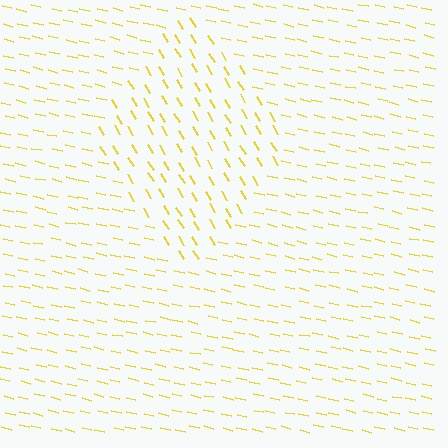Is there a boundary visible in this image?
Yes, there is a texture boundary formed by a change in line orientation.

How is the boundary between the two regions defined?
The boundary is defined purely by a change in line orientation (approximately 45 degrees difference). All lines are the same color and thickness.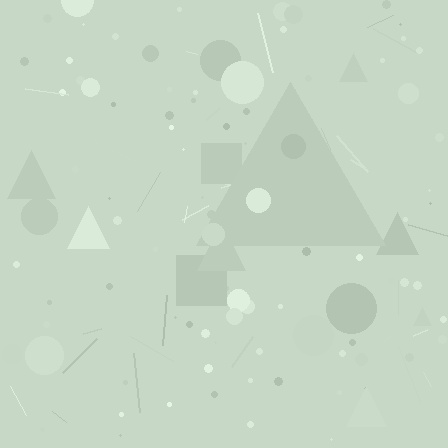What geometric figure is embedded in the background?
A triangle is embedded in the background.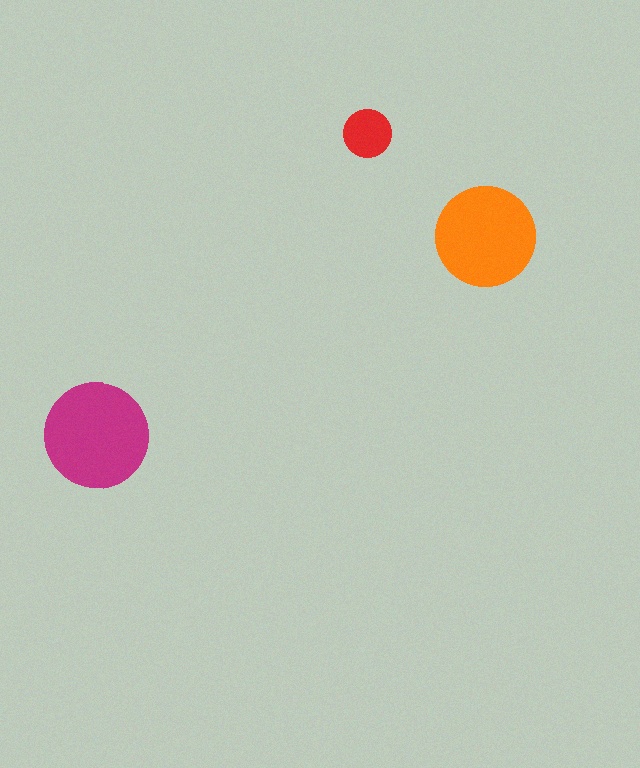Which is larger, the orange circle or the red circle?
The orange one.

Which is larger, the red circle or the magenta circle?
The magenta one.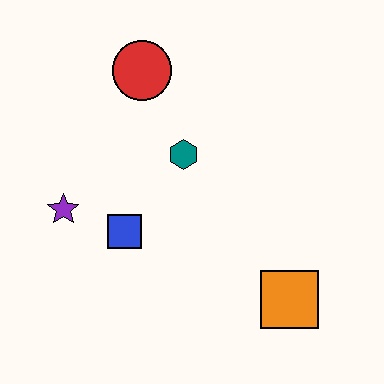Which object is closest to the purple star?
The blue square is closest to the purple star.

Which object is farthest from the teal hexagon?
The orange square is farthest from the teal hexagon.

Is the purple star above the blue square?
Yes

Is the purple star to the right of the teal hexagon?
No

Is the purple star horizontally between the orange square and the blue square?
No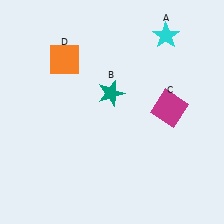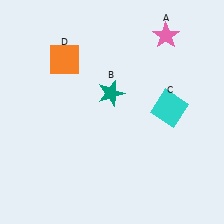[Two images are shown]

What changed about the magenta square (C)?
In Image 1, C is magenta. In Image 2, it changed to cyan.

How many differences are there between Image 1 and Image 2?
There are 2 differences between the two images.